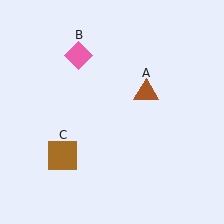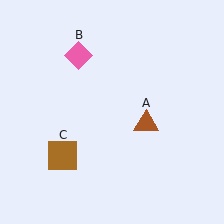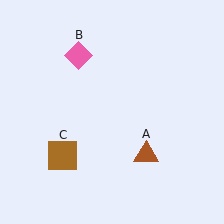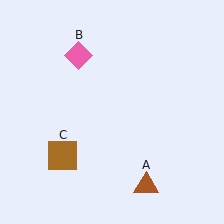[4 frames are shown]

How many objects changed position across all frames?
1 object changed position: brown triangle (object A).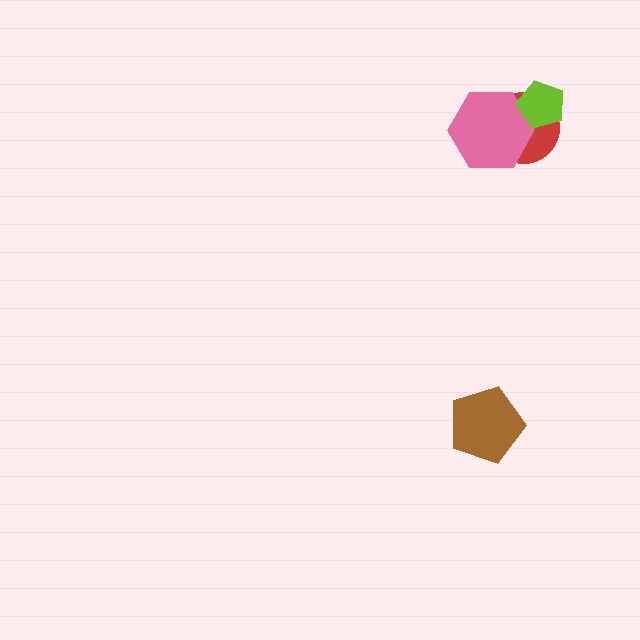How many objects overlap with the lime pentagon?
2 objects overlap with the lime pentagon.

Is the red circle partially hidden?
Yes, it is partially covered by another shape.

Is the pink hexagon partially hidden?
Yes, it is partially covered by another shape.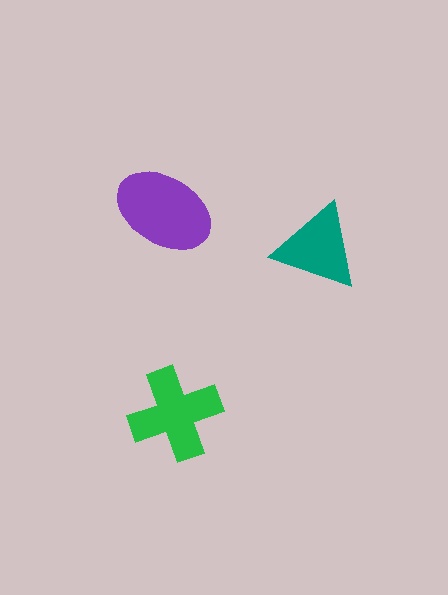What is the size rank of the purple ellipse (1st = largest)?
1st.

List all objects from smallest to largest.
The teal triangle, the green cross, the purple ellipse.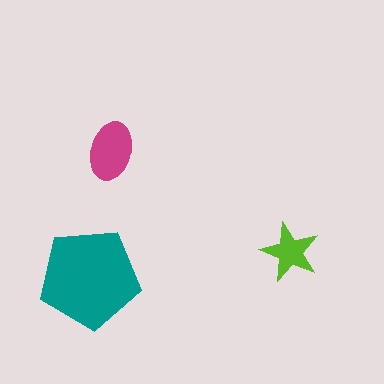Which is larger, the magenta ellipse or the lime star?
The magenta ellipse.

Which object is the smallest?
The lime star.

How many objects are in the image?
There are 3 objects in the image.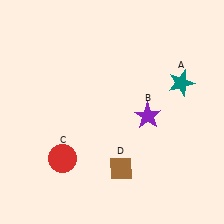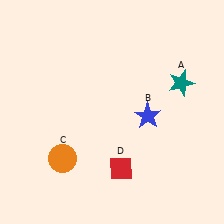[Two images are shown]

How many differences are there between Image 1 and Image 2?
There are 3 differences between the two images.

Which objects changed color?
B changed from purple to blue. C changed from red to orange. D changed from brown to red.